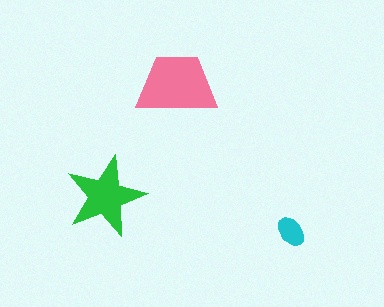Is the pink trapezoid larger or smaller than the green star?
Larger.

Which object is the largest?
The pink trapezoid.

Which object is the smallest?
The cyan ellipse.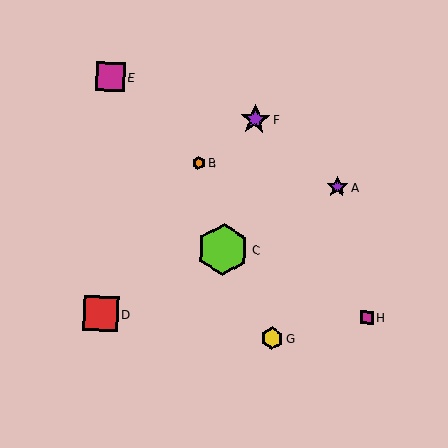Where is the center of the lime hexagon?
The center of the lime hexagon is at (223, 249).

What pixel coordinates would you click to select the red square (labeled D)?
Click at (101, 314) to select the red square D.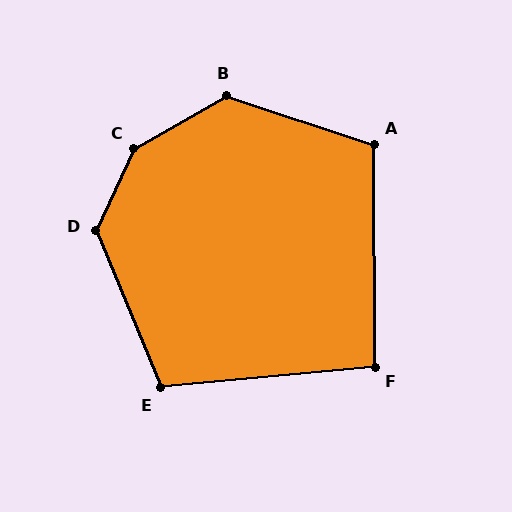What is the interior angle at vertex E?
Approximately 107 degrees (obtuse).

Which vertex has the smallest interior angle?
F, at approximately 95 degrees.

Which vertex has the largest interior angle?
C, at approximately 145 degrees.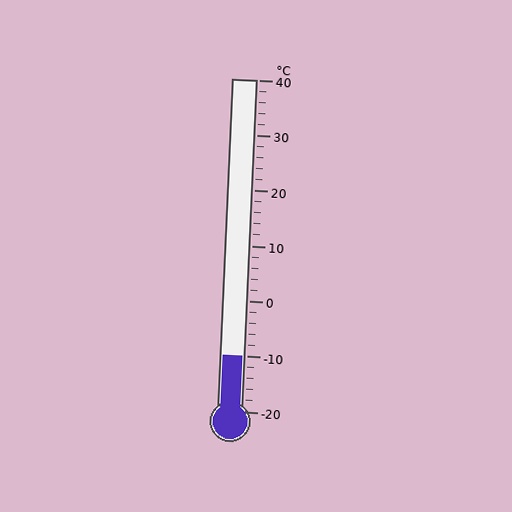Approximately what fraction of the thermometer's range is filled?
The thermometer is filled to approximately 15% of its range.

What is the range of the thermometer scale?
The thermometer scale ranges from -20°C to 40°C.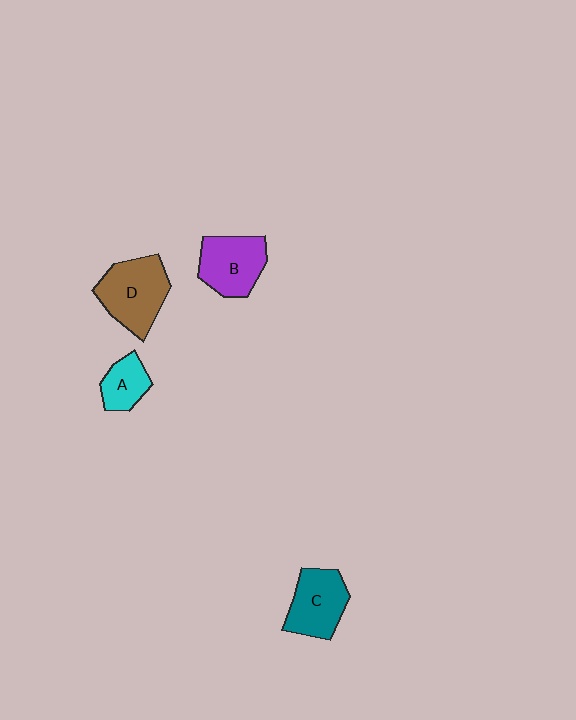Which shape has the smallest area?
Shape A (cyan).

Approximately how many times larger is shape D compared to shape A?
Approximately 2.0 times.